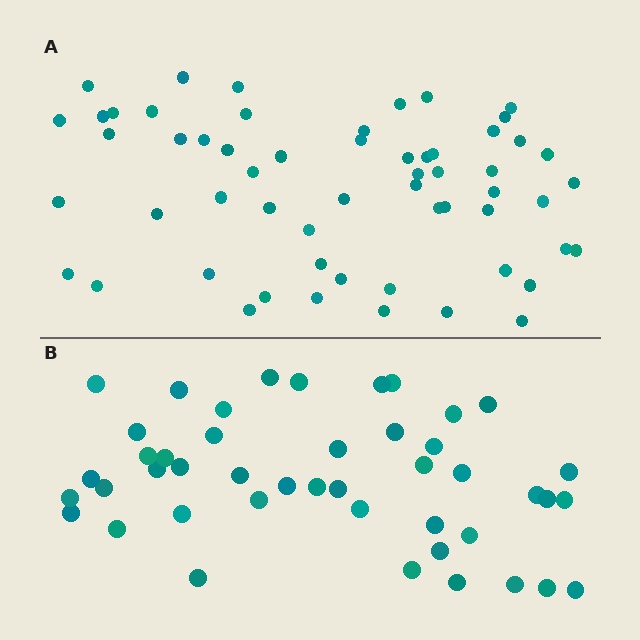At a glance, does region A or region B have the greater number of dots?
Region A (the top region) has more dots.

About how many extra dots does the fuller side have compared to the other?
Region A has approximately 15 more dots than region B.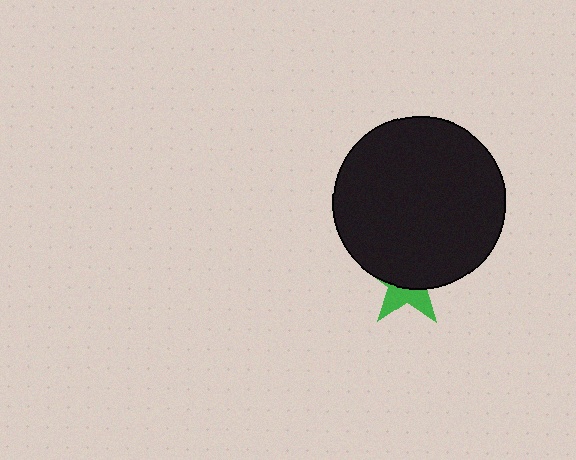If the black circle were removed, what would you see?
You would see the complete green star.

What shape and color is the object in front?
The object in front is a black circle.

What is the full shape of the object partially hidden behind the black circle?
The partially hidden object is a green star.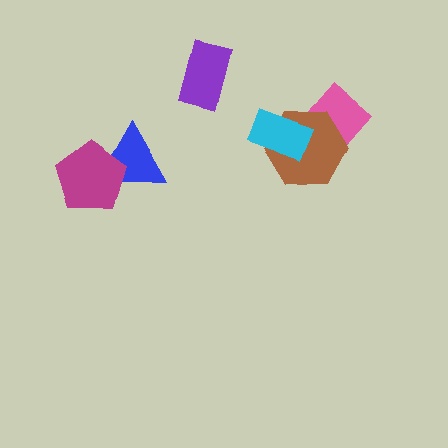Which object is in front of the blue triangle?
The magenta pentagon is in front of the blue triangle.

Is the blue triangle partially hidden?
Yes, it is partially covered by another shape.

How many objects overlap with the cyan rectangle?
1 object overlaps with the cyan rectangle.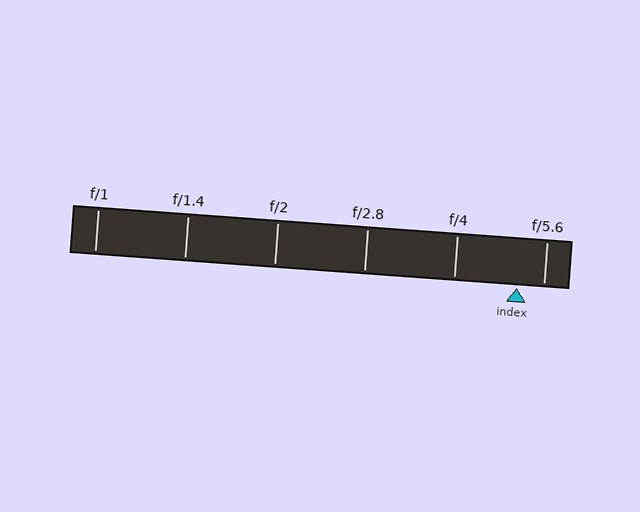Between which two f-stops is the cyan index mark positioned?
The index mark is between f/4 and f/5.6.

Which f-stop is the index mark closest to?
The index mark is closest to f/5.6.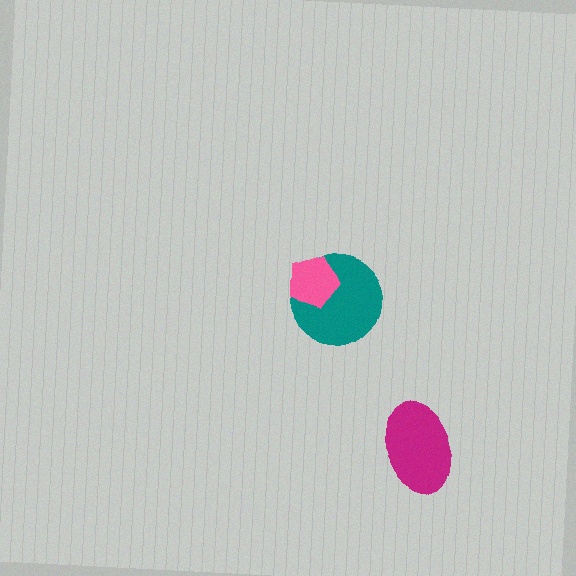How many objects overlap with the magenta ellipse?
0 objects overlap with the magenta ellipse.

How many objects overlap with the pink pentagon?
1 object overlaps with the pink pentagon.